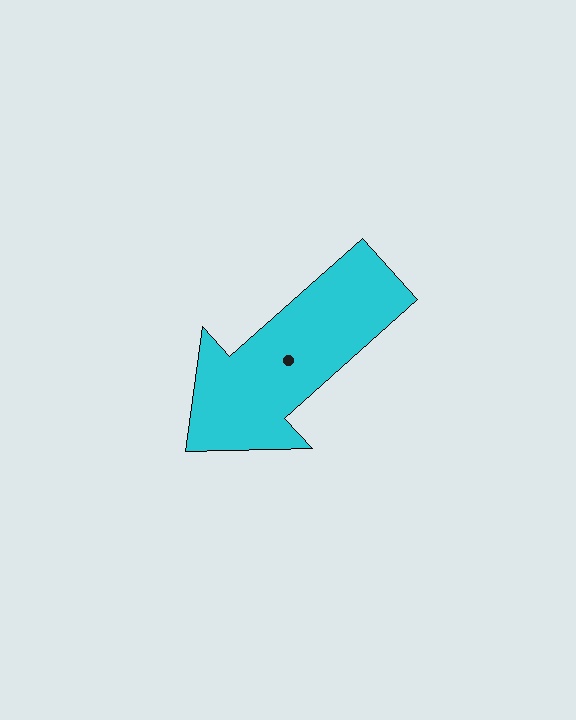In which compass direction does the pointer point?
Southwest.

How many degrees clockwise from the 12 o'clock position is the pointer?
Approximately 228 degrees.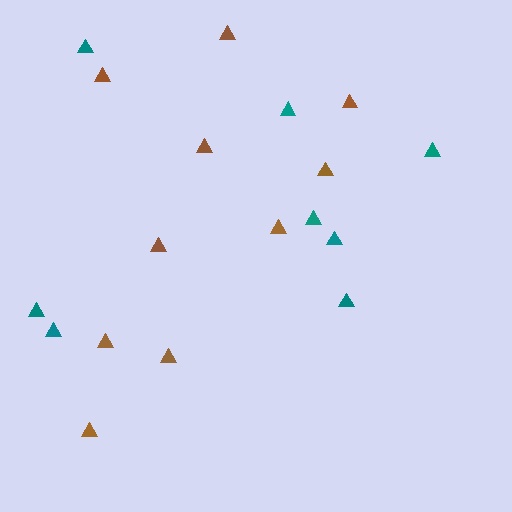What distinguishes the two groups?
There are 2 groups: one group of brown triangles (10) and one group of teal triangles (8).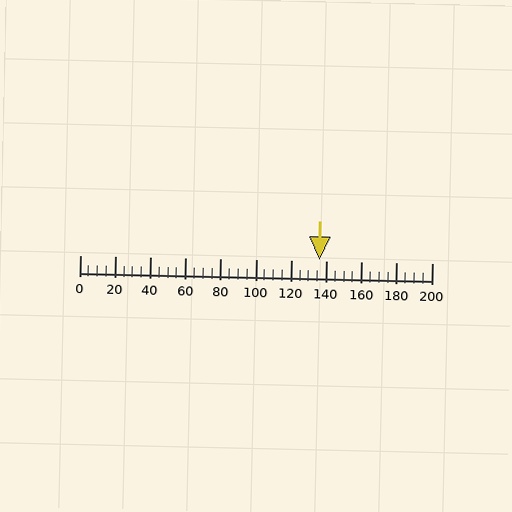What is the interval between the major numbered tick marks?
The major tick marks are spaced 20 units apart.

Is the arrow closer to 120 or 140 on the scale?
The arrow is closer to 140.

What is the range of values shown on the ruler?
The ruler shows values from 0 to 200.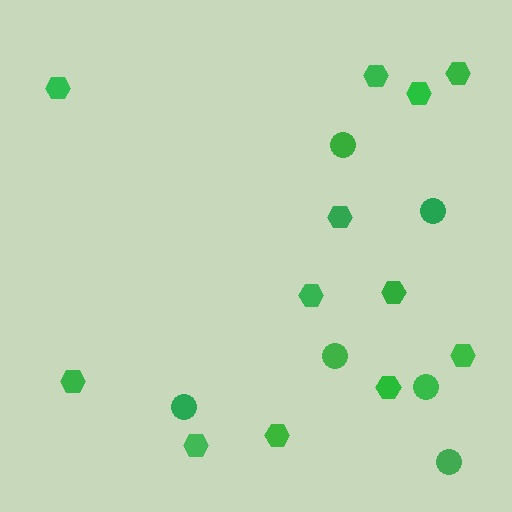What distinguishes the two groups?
There are 2 groups: one group of circles (6) and one group of hexagons (12).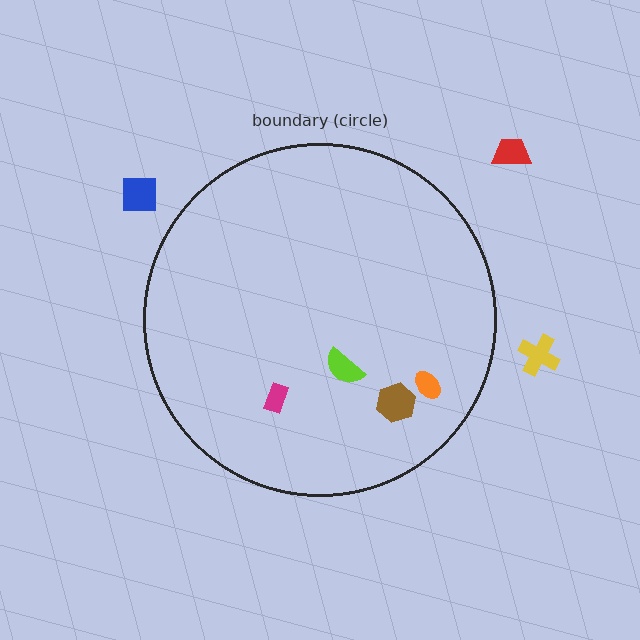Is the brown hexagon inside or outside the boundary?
Inside.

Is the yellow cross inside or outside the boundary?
Outside.